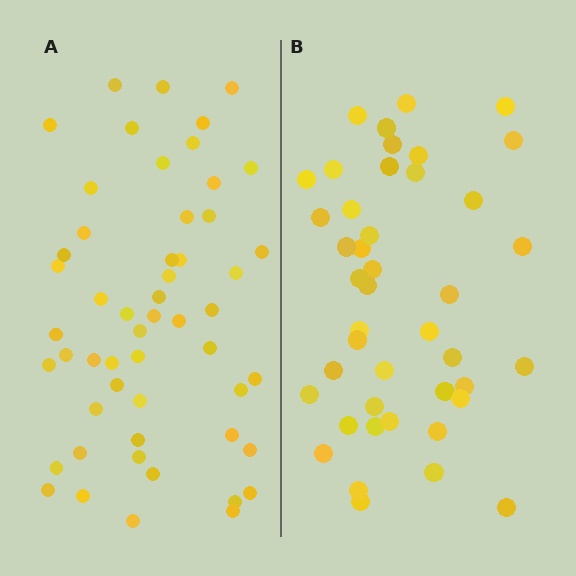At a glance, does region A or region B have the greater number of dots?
Region A (the left region) has more dots.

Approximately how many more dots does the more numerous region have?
Region A has roughly 10 or so more dots than region B.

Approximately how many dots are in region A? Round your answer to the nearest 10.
About 50 dots. (The exact count is 53, which rounds to 50.)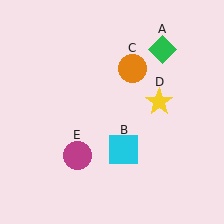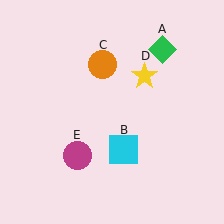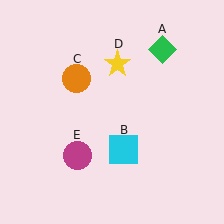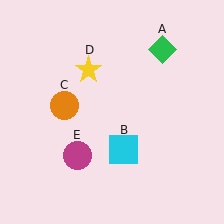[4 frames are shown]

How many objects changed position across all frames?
2 objects changed position: orange circle (object C), yellow star (object D).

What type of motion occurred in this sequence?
The orange circle (object C), yellow star (object D) rotated counterclockwise around the center of the scene.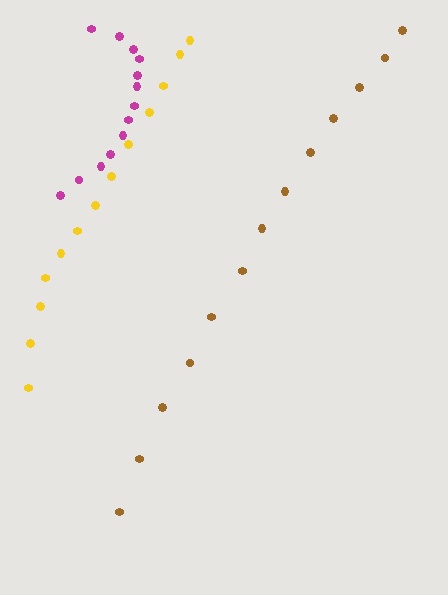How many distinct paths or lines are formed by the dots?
There are 3 distinct paths.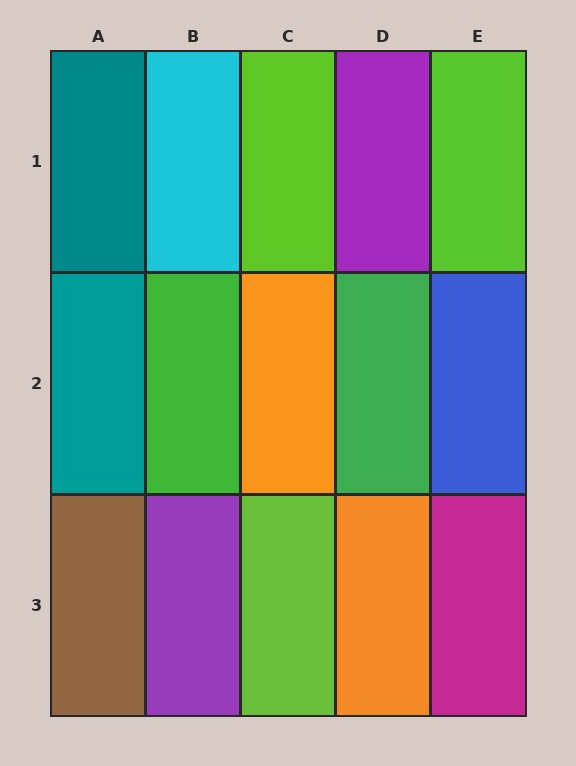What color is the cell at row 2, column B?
Green.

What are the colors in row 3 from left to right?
Brown, purple, lime, orange, magenta.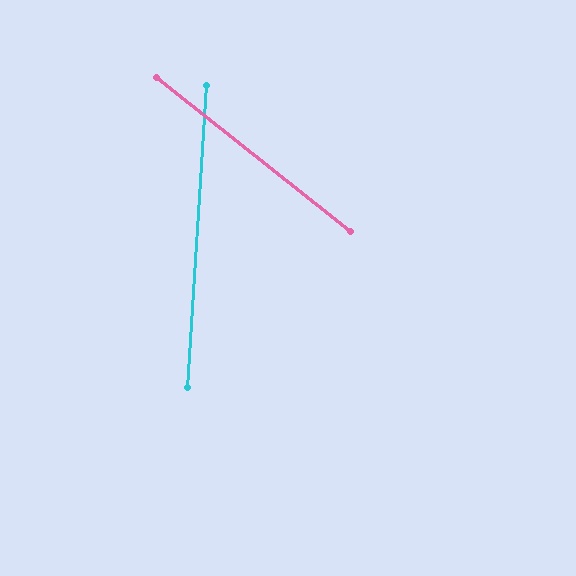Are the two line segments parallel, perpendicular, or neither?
Neither parallel nor perpendicular — they differ by about 55°.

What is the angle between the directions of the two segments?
Approximately 55 degrees.